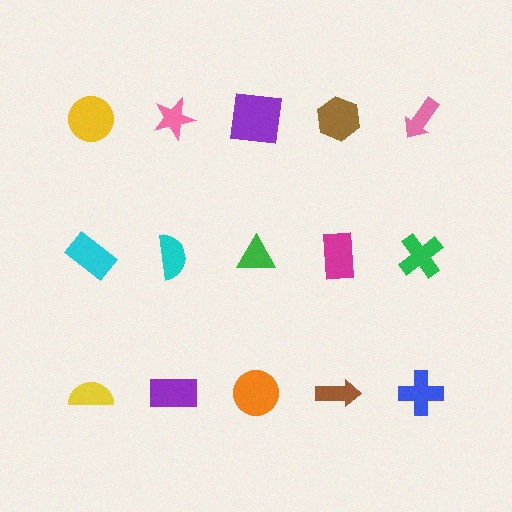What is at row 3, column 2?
A purple rectangle.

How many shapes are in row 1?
5 shapes.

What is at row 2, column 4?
A magenta rectangle.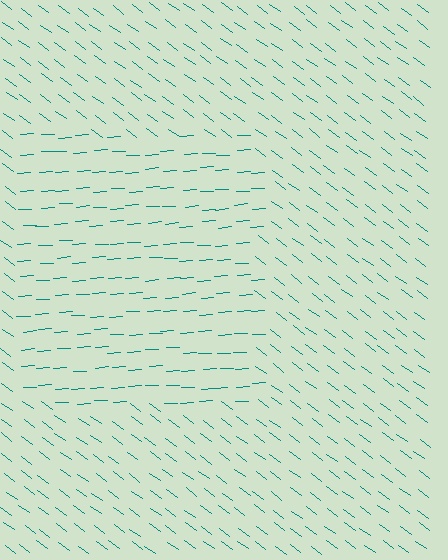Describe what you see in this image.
The image is filled with small teal line segments. A rectangle region in the image has lines oriented differently from the surrounding lines, creating a visible texture boundary.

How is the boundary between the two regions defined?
The boundary is defined purely by a change in line orientation (approximately 40 degrees difference). All lines are the same color and thickness.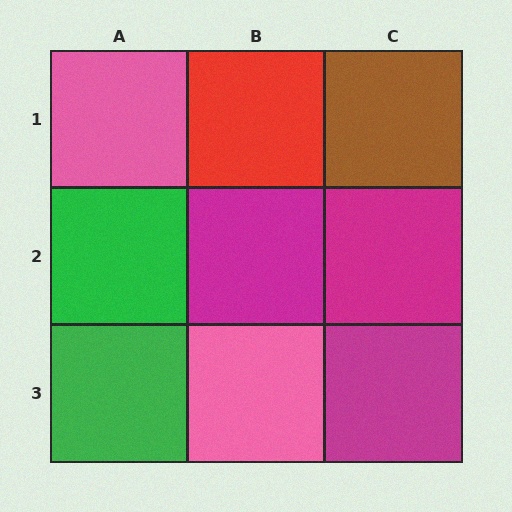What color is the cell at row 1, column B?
Red.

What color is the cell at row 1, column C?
Brown.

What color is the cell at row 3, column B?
Pink.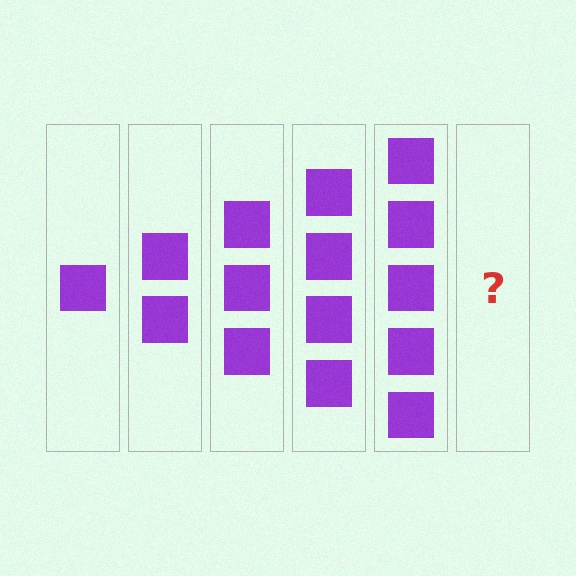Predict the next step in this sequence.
The next step is 6 squares.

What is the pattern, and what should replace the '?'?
The pattern is that each step adds one more square. The '?' should be 6 squares.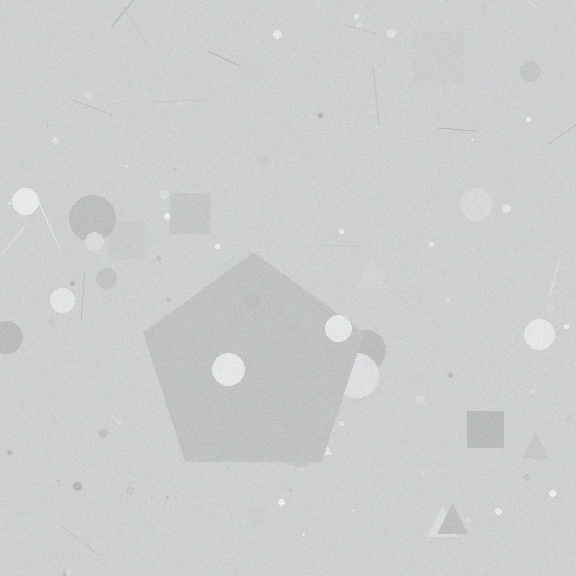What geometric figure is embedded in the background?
A pentagon is embedded in the background.